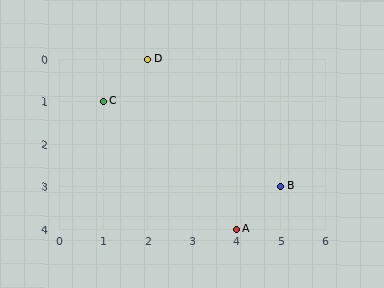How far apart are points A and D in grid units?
Points A and D are 2 columns and 4 rows apart (about 4.5 grid units diagonally).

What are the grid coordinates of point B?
Point B is at grid coordinates (5, 3).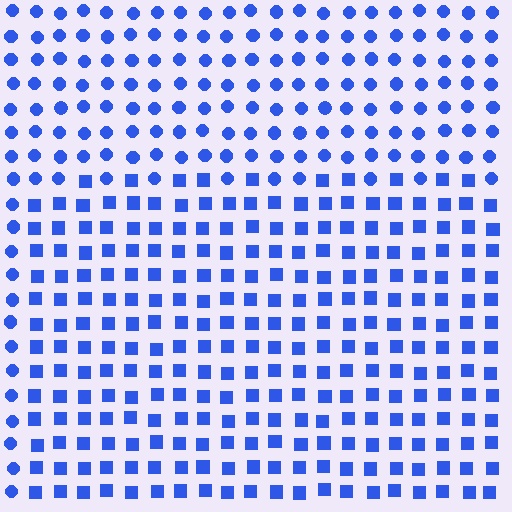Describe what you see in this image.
The image is filled with small blue elements arranged in a uniform grid. A rectangle-shaped region contains squares, while the surrounding area contains circles. The boundary is defined purely by the change in element shape.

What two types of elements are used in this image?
The image uses squares inside the rectangle region and circles outside it.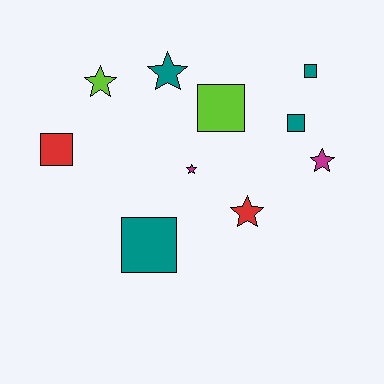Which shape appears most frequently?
Star, with 5 objects.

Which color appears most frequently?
Teal, with 4 objects.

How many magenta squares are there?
There are no magenta squares.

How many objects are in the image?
There are 10 objects.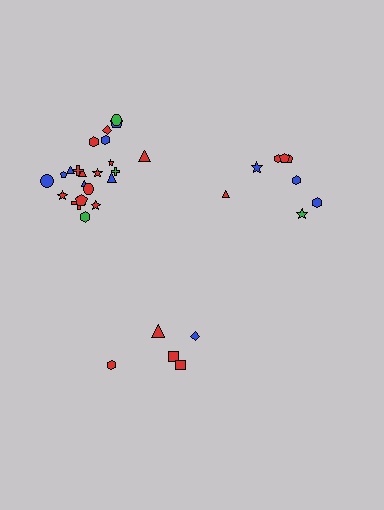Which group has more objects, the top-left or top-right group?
The top-left group.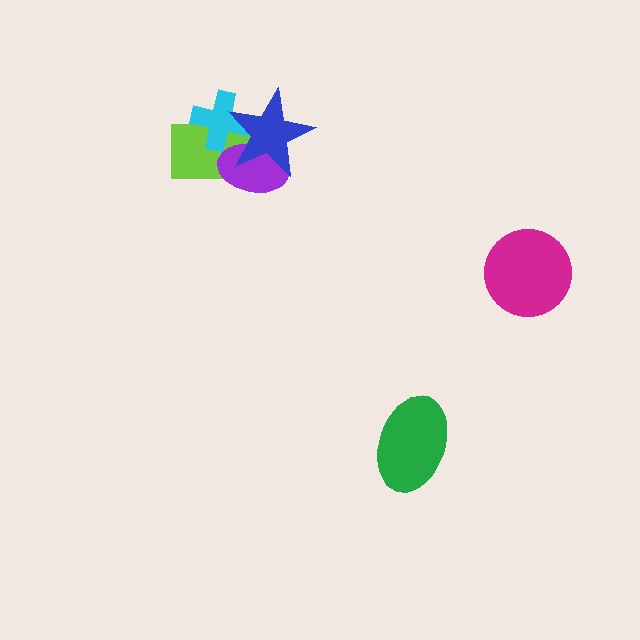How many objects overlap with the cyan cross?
3 objects overlap with the cyan cross.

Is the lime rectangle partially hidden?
Yes, it is partially covered by another shape.